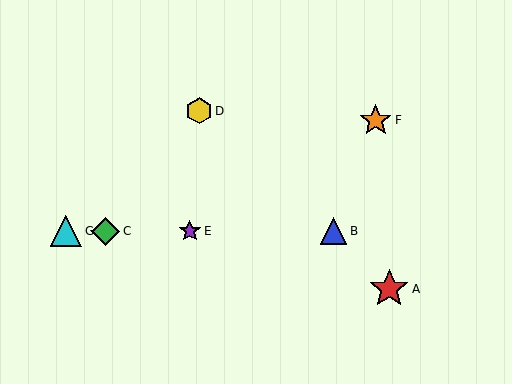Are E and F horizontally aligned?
No, E is at y≈231 and F is at y≈120.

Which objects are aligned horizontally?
Objects B, C, E, G are aligned horizontally.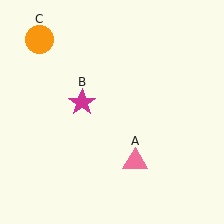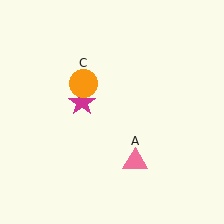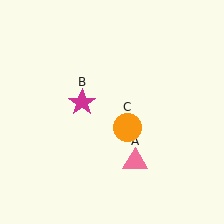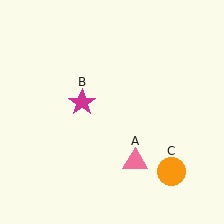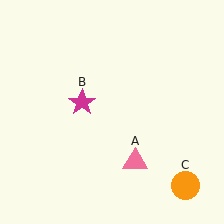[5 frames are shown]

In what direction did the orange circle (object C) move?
The orange circle (object C) moved down and to the right.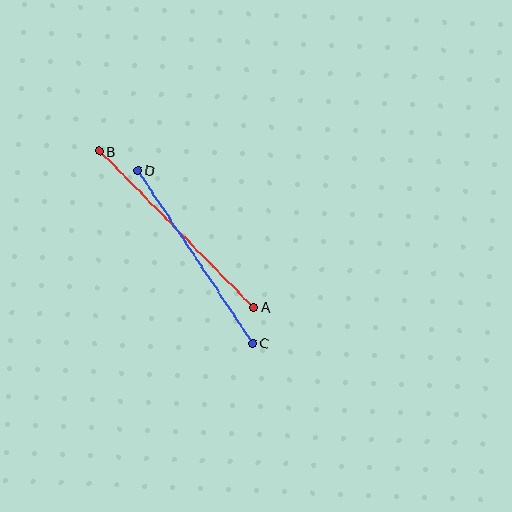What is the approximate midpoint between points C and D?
The midpoint is at approximately (195, 257) pixels.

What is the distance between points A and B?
The distance is approximately 219 pixels.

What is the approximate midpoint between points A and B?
The midpoint is at approximately (177, 229) pixels.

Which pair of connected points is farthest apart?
Points A and B are farthest apart.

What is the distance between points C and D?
The distance is approximately 208 pixels.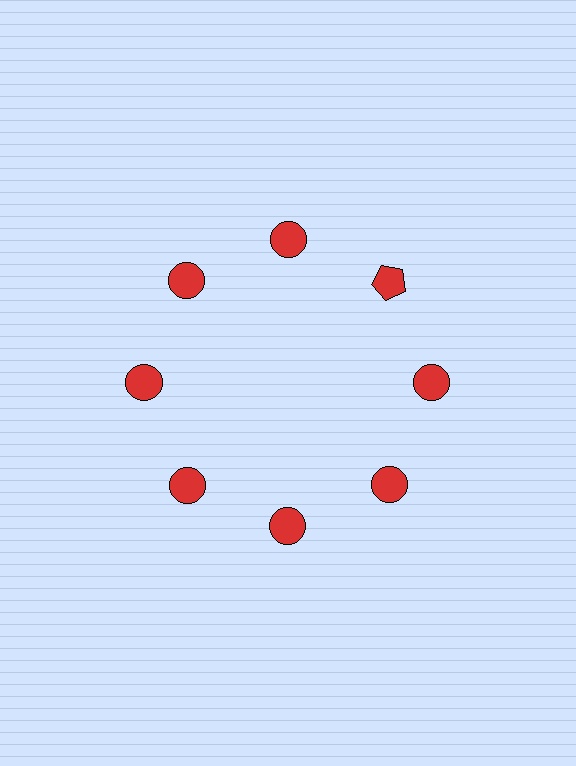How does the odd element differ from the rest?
It has a different shape: pentagon instead of circle.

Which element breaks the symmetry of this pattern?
The red pentagon at roughly the 2 o'clock position breaks the symmetry. All other shapes are red circles.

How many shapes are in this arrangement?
There are 8 shapes arranged in a ring pattern.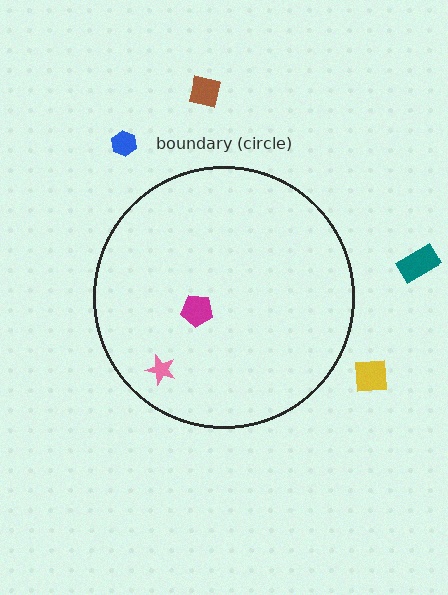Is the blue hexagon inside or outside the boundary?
Outside.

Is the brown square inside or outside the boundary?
Outside.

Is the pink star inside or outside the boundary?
Inside.